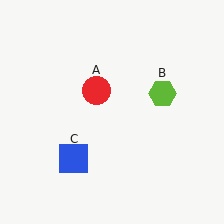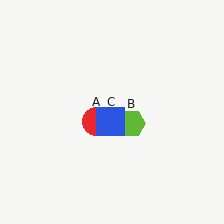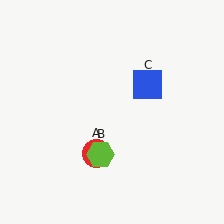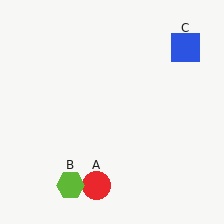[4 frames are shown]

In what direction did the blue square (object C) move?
The blue square (object C) moved up and to the right.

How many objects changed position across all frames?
3 objects changed position: red circle (object A), lime hexagon (object B), blue square (object C).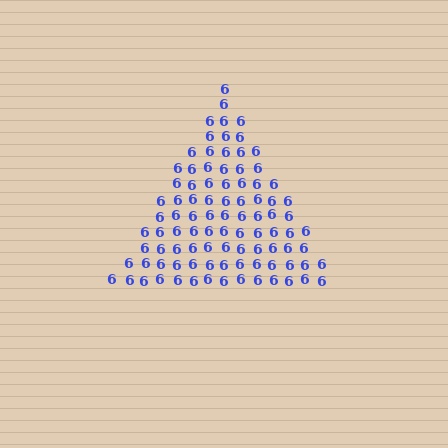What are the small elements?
The small elements are digit 6's.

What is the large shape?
The large shape is a triangle.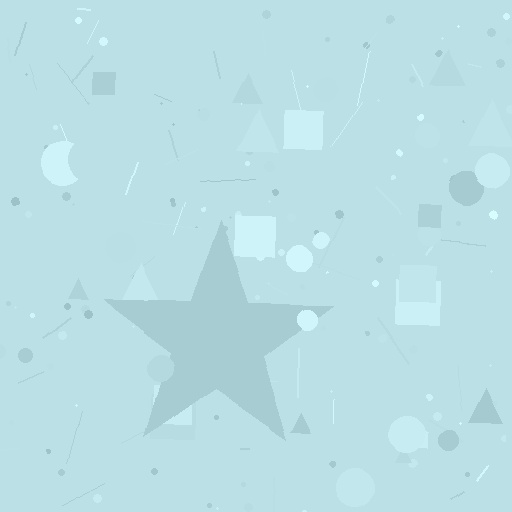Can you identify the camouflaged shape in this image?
The camouflaged shape is a star.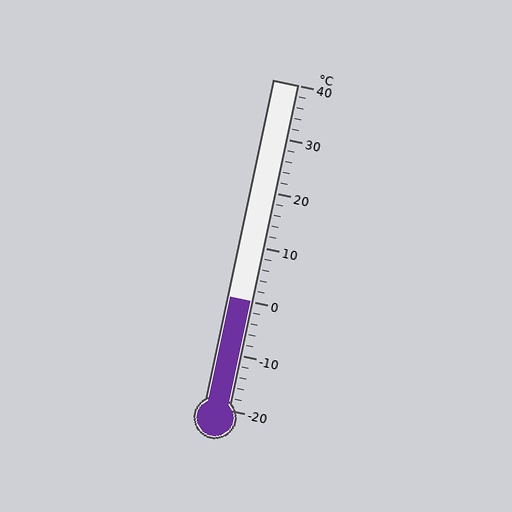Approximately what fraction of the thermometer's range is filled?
The thermometer is filled to approximately 35% of its range.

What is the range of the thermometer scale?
The thermometer scale ranges from -20°C to 40°C.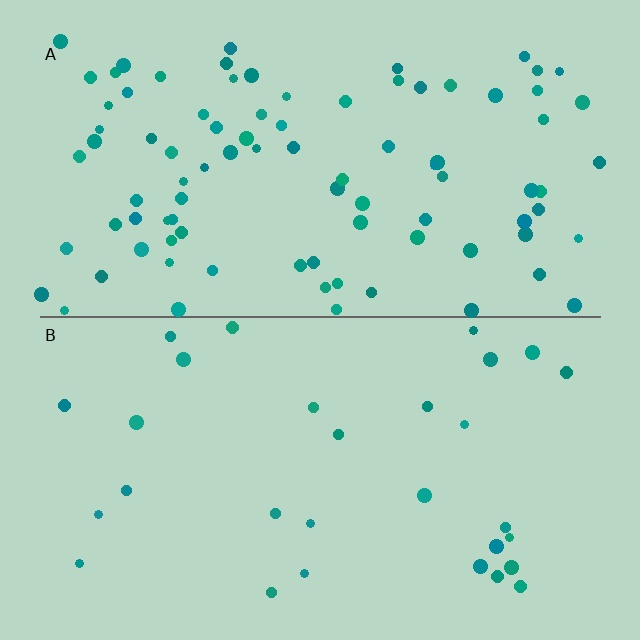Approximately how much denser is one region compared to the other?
Approximately 3.0× — region A over region B.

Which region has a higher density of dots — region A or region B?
A (the top).